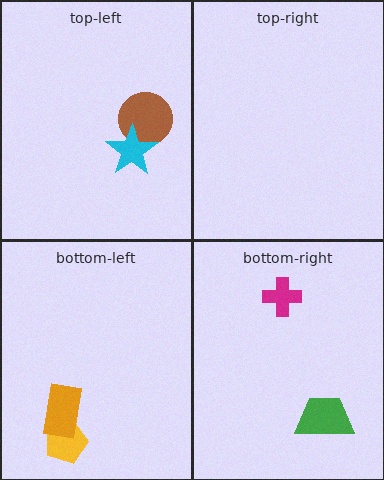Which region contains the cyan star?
The top-left region.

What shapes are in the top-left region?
The brown circle, the cyan star.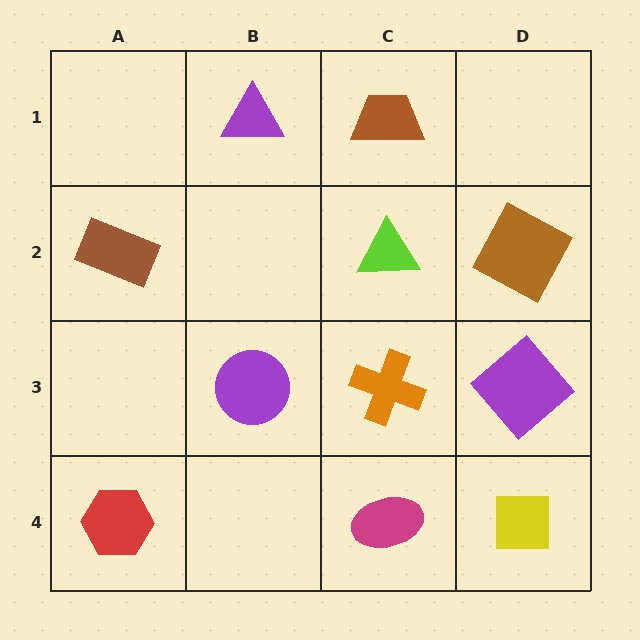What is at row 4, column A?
A red hexagon.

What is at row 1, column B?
A purple triangle.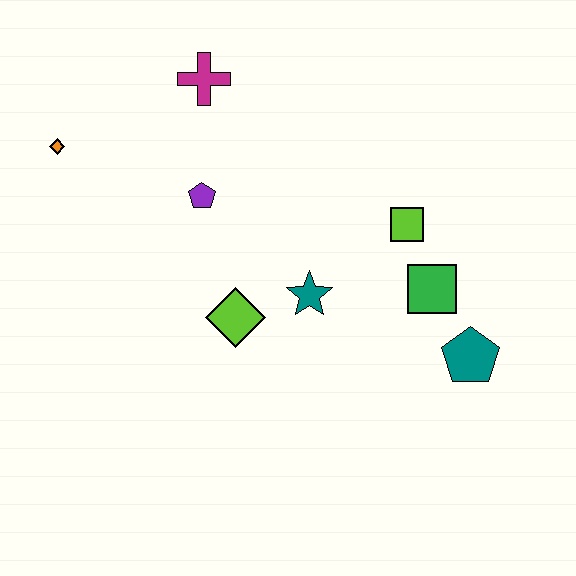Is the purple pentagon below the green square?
No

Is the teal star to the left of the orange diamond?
No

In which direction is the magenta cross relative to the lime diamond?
The magenta cross is above the lime diamond.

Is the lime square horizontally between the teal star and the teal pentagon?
Yes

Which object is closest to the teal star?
The lime diamond is closest to the teal star.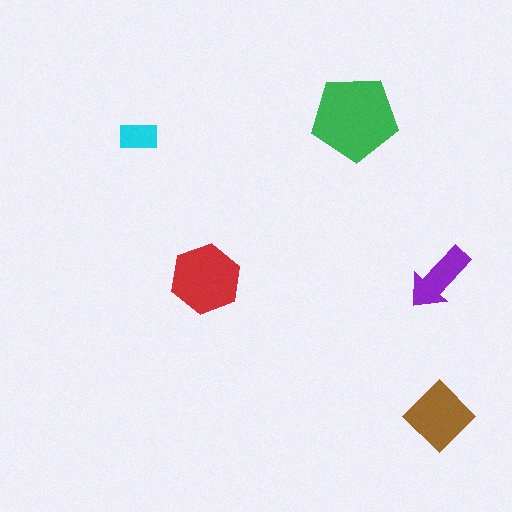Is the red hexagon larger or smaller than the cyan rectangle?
Larger.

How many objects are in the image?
There are 5 objects in the image.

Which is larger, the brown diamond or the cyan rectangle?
The brown diamond.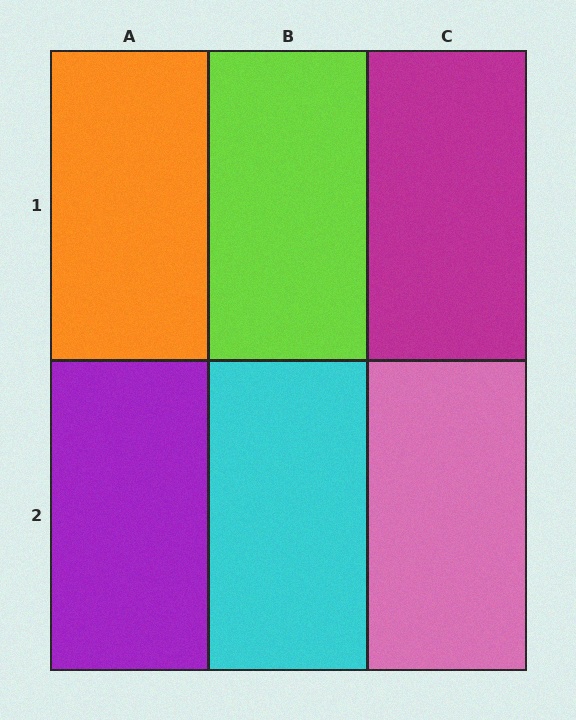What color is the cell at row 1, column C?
Magenta.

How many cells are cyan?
1 cell is cyan.